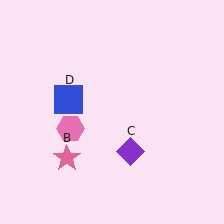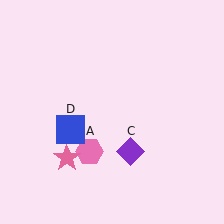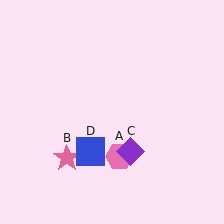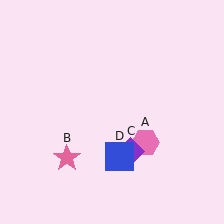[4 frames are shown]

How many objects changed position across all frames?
2 objects changed position: pink hexagon (object A), blue square (object D).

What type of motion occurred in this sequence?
The pink hexagon (object A), blue square (object D) rotated counterclockwise around the center of the scene.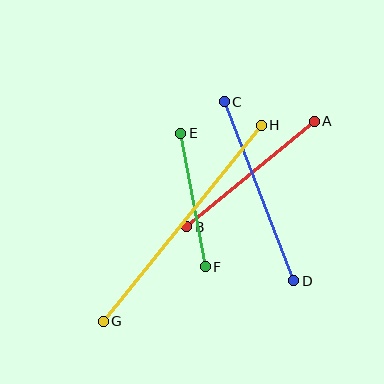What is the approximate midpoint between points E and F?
The midpoint is at approximately (193, 200) pixels.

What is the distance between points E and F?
The distance is approximately 135 pixels.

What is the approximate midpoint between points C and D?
The midpoint is at approximately (259, 191) pixels.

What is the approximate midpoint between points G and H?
The midpoint is at approximately (182, 223) pixels.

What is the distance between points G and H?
The distance is approximately 252 pixels.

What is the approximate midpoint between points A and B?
The midpoint is at approximately (251, 174) pixels.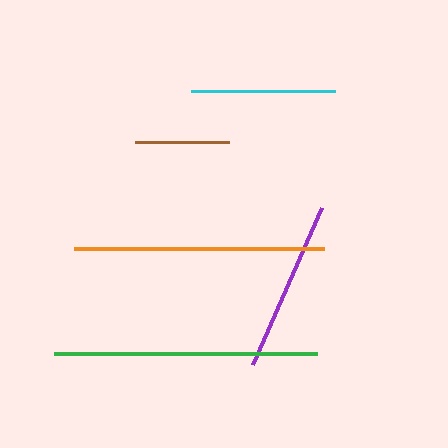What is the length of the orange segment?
The orange segment is approximately 250 pixels long.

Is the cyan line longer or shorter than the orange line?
The orange line is longer than the cyan line.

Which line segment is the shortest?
The brown line is the shortest at approximately 94 pixels.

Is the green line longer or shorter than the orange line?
The green line is longer than the orange line.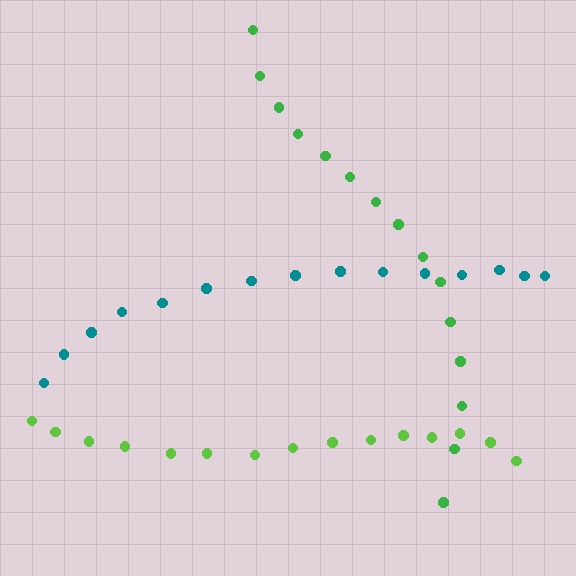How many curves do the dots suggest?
There are 3 distinct paths.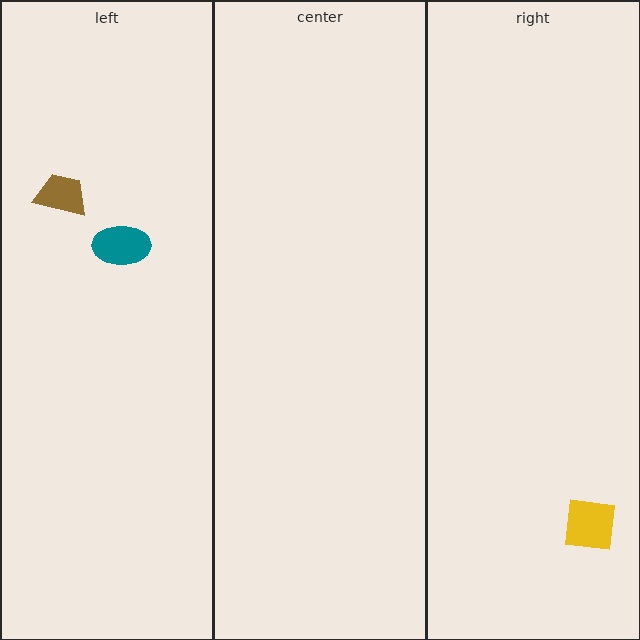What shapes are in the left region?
The brown trapezoid, the teal ellipse.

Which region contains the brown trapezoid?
The left region.